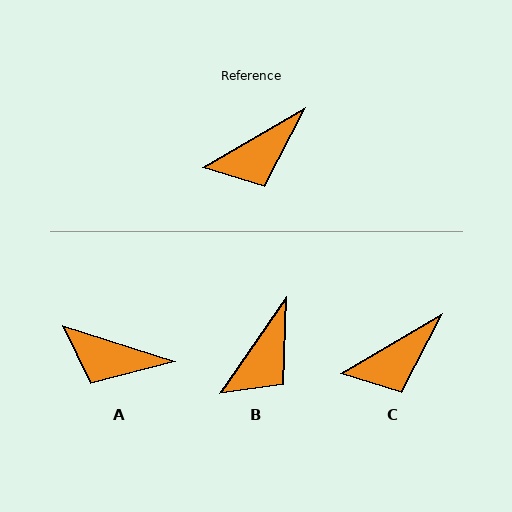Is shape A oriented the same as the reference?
No, it is off by about 48 degrees.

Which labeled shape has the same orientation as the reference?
C.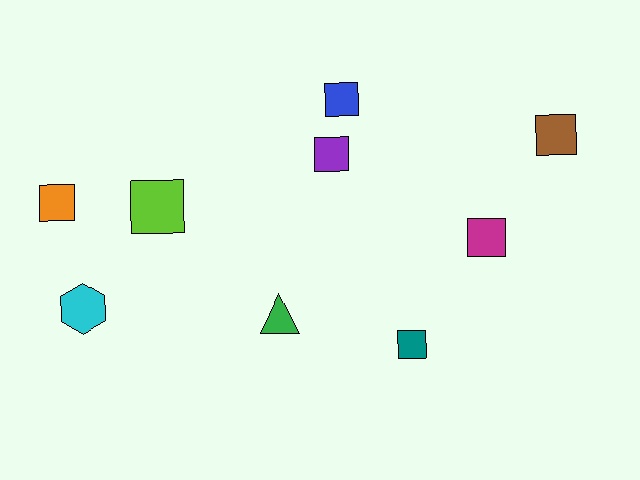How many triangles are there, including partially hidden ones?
There is 1 triangle.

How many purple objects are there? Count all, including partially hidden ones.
There is 1 purple object.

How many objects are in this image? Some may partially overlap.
There are 9 objects.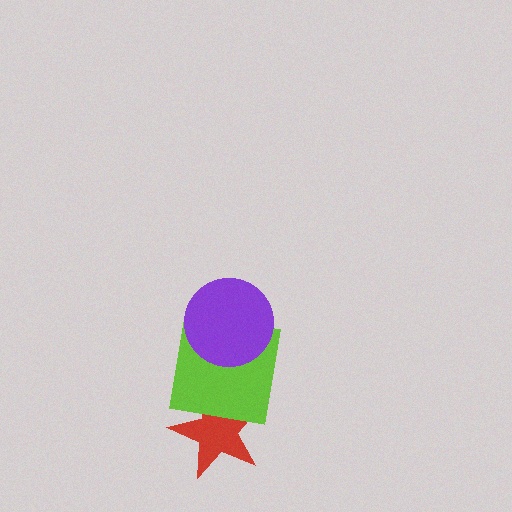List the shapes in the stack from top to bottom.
From top to bottom: the purple circle, the lime square, the red star.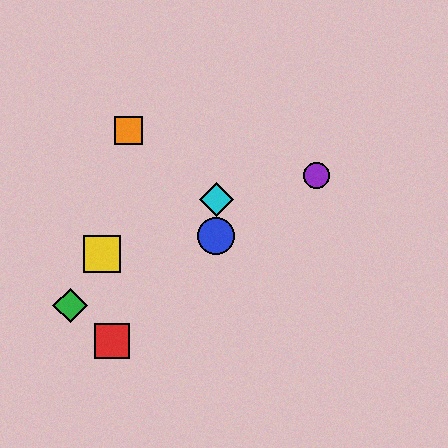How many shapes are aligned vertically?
2 shapes (the blue circle, the cyan diamond) are aligned vertically.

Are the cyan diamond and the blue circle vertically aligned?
Yes, both are at x≈216.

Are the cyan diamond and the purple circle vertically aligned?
No, the cyan diamond is at x≈216 and the purple circle is at x≈316.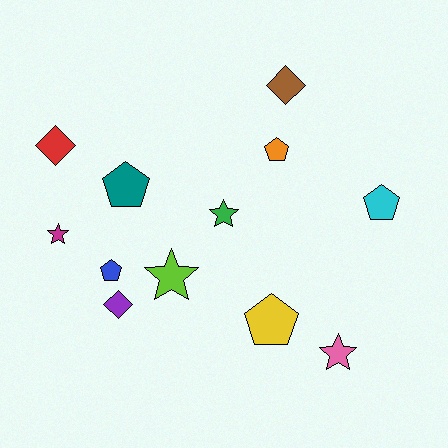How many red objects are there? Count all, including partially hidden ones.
There is 1 red object.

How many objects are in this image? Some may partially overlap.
There are 12 objects.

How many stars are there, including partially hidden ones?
There are 4 stars.